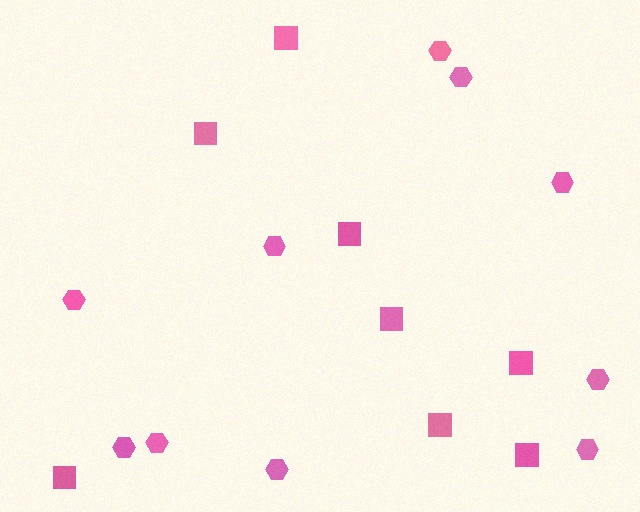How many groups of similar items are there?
There are 2 groups: one group of squares (8) and one group of hexagons (10).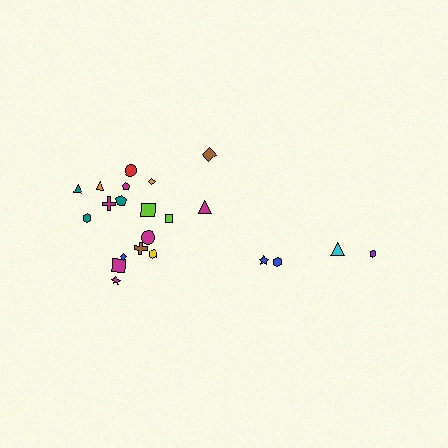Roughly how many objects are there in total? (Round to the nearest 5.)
Roughly 20 objects in total.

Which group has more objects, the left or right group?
The left group.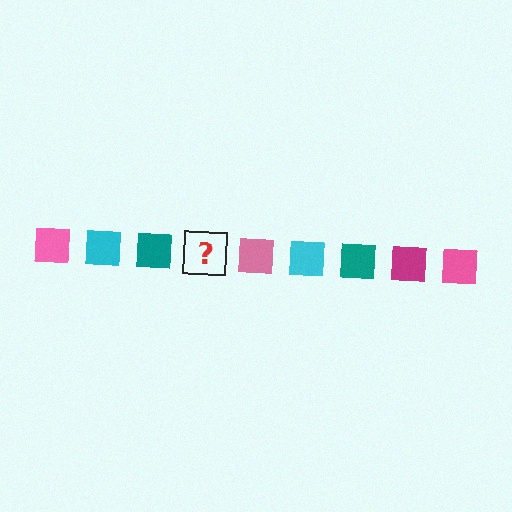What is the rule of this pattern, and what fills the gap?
The rule is that the pattern cycles through pink, cyan, teal, magenta squares. The gap should be filled with a magenta square.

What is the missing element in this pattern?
The missing element is a magenta square.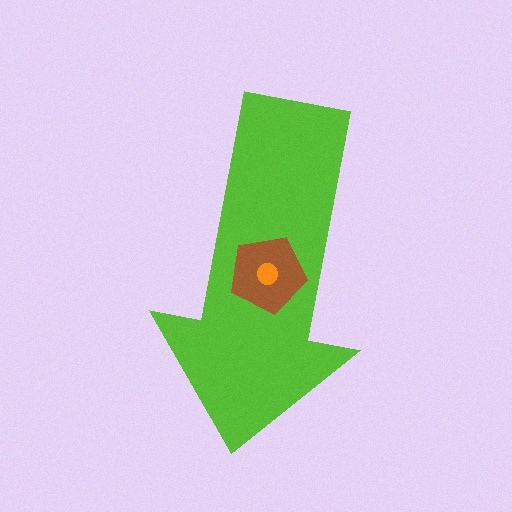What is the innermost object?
The orange circle.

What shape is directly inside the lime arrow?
The brown pentagon.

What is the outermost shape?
The lime arrow.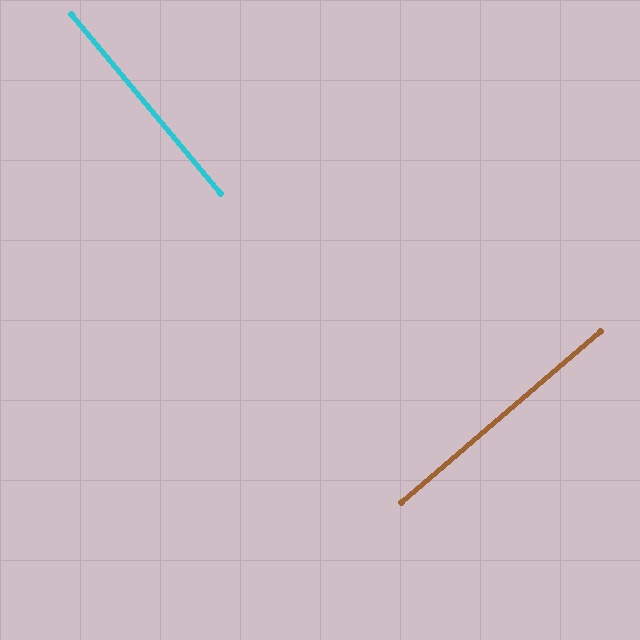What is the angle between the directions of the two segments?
Approximately 89 degrees.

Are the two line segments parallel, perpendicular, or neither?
Perpendicular — they meet at approximately 89°.